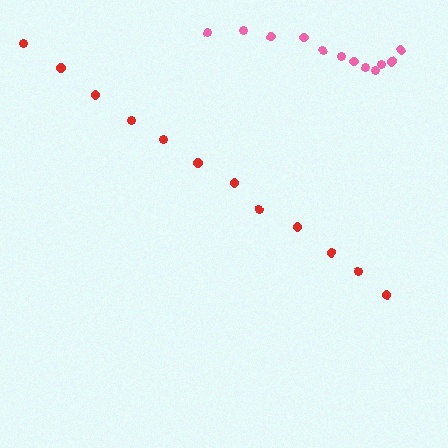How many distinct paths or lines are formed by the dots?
There are 2 distinct paths.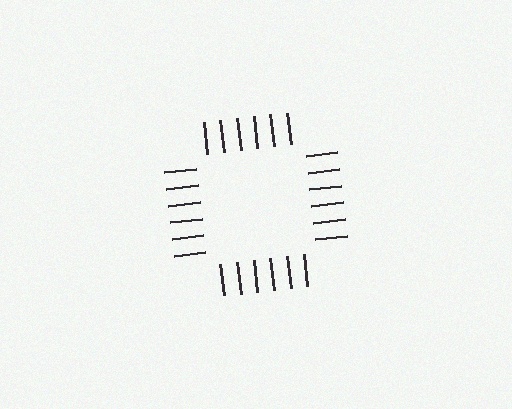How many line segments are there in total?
24 — 6 along each of the 4 edges.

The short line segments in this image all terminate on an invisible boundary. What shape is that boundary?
An illusory square — the line segments terminate on its edges but no continuous stroke is drawn.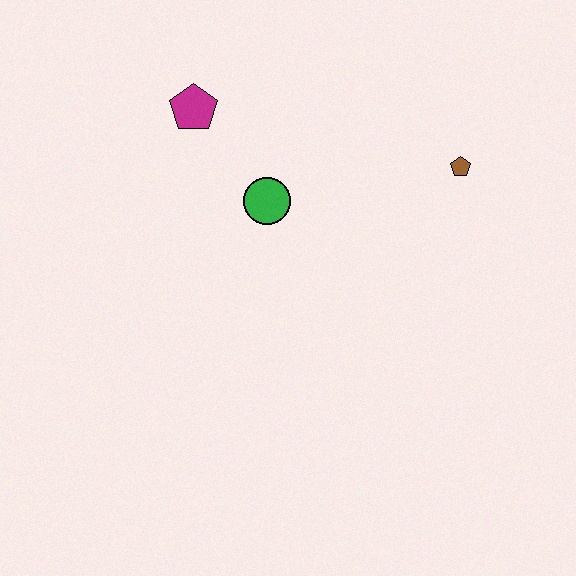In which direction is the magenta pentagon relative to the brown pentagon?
The magenta pentagon is to the left of the brown pentagon.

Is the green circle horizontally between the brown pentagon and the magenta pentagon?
Yes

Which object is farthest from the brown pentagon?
The magenta pentagon is farthest from the brown pentagon.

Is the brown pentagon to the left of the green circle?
No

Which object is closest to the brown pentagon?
The green circle is closest to the brown pentagon.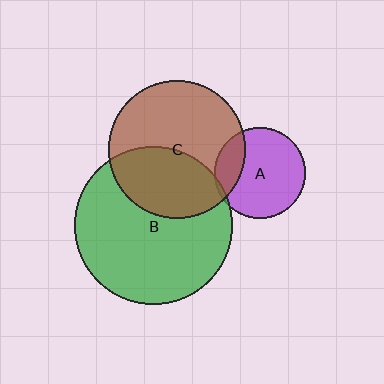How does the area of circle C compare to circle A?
Approximately 2.3 times.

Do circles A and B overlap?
Yes.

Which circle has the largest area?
Circle B (green).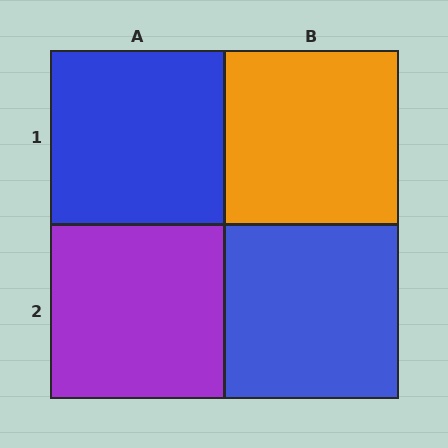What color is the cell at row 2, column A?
Purple.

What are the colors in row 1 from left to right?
Blue, orange.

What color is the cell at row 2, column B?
Blue.